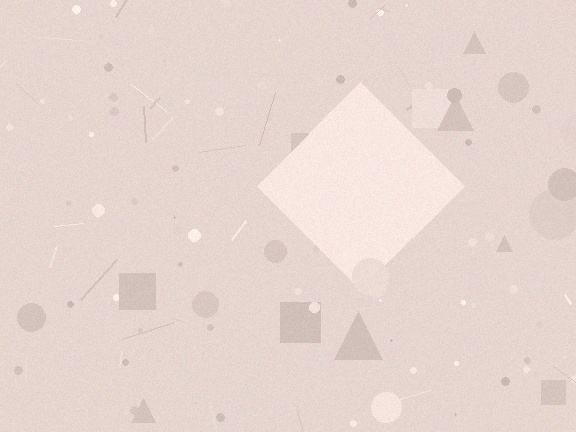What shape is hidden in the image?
A diamond is hidden in the image.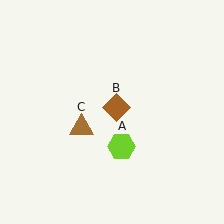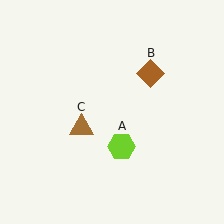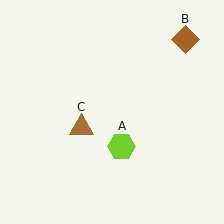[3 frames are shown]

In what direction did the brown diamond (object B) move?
The brown diamond (object B) moved up and to the right.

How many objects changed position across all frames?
1 object changed position: brown diamond (object B).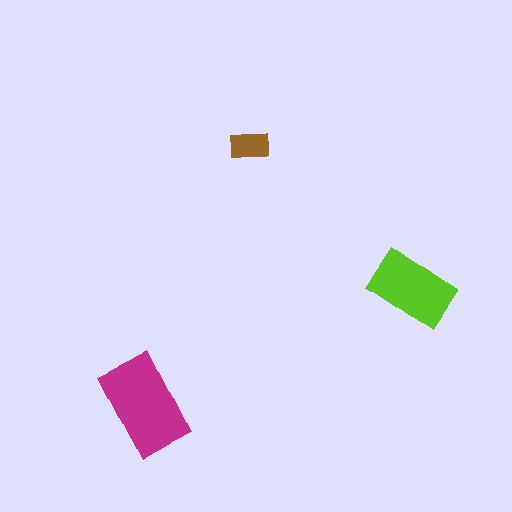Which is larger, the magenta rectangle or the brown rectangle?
The magenta one.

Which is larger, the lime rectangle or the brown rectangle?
The lime one.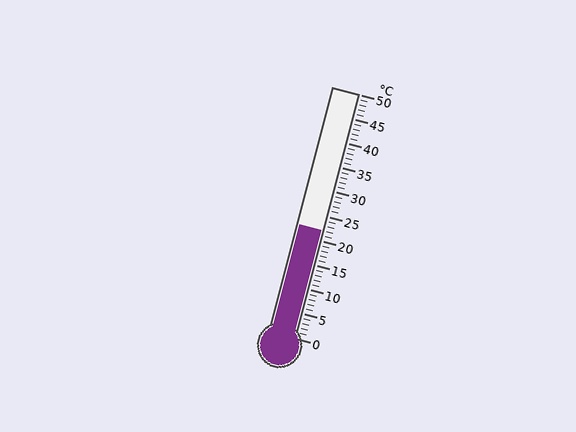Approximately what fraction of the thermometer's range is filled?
The thermometer is filled to approximately 45% of its range.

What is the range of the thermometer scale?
The thermometer scale ranges from 0°C to 50°C.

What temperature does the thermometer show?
The thermometer shows approximately 22°C.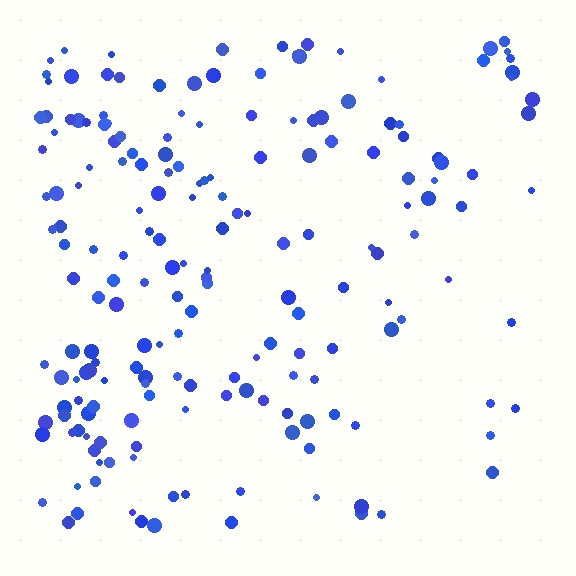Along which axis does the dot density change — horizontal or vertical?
Horizontal.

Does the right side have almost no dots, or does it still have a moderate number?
Still a moderate number, just noticeably fewer than the left.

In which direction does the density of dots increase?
From right to left, with the left side densest.